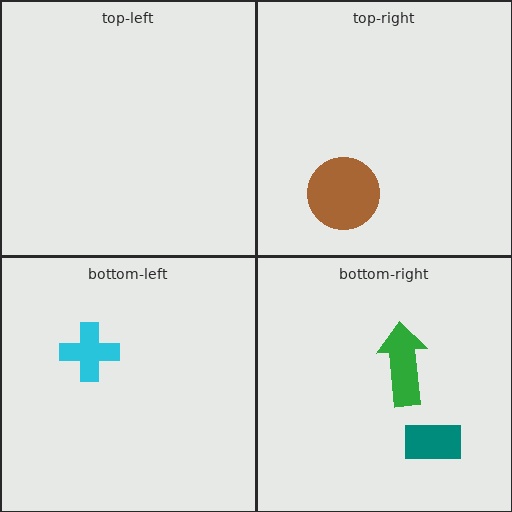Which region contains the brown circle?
The top-right region.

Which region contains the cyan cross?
The bottom-left region.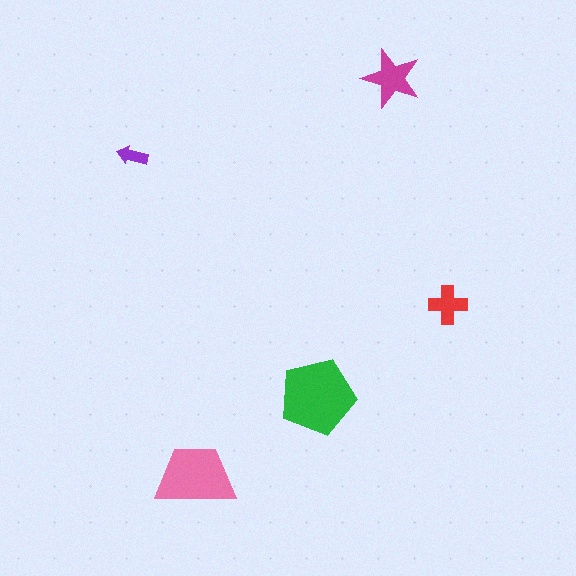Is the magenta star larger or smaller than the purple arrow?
Larger.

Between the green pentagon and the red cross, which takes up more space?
The green pentagon.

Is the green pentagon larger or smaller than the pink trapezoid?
Larger.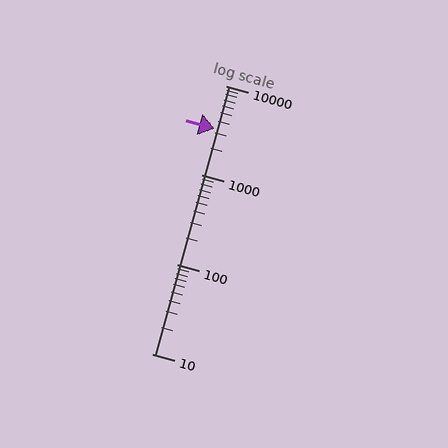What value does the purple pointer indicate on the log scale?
The pointer indicates approximately 3300.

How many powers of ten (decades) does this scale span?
The scale spans 3 decades, from 10 to 10000.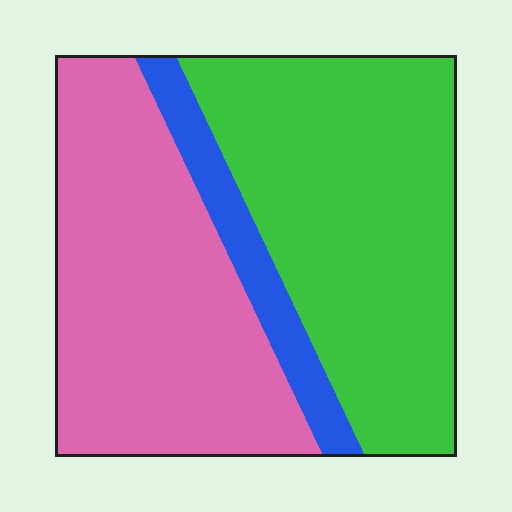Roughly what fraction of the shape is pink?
Pink covers about 45% of the shape.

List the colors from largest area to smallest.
From largest to smallest: green, pink, blue.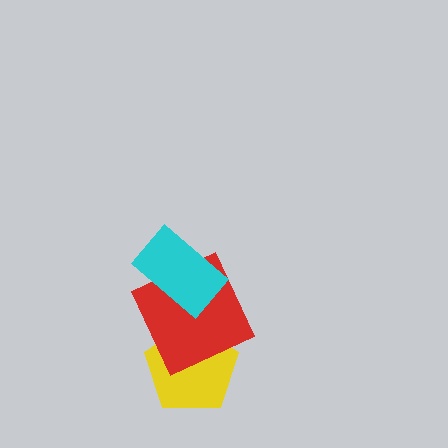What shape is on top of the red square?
The cyan rectangle is on top of the red square.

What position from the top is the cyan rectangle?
The cyan rectangle is 1st from the top.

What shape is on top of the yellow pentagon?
The red square is on top of the yellow pentagon.